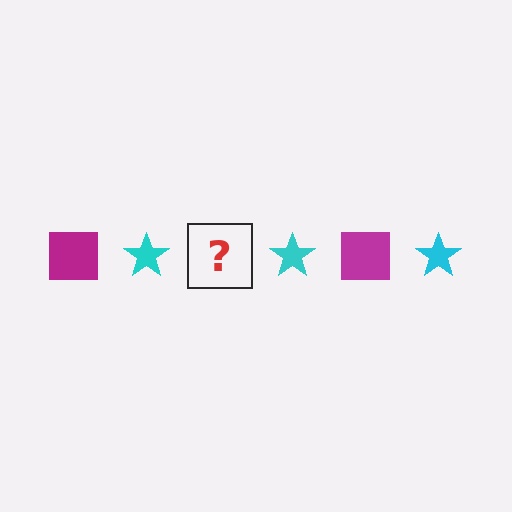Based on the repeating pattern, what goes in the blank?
The blank should be a magenta square.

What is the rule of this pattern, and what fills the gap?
The rule is that the pattern alternates between magenta square and cyan star. The gap should be filled with a magenta square.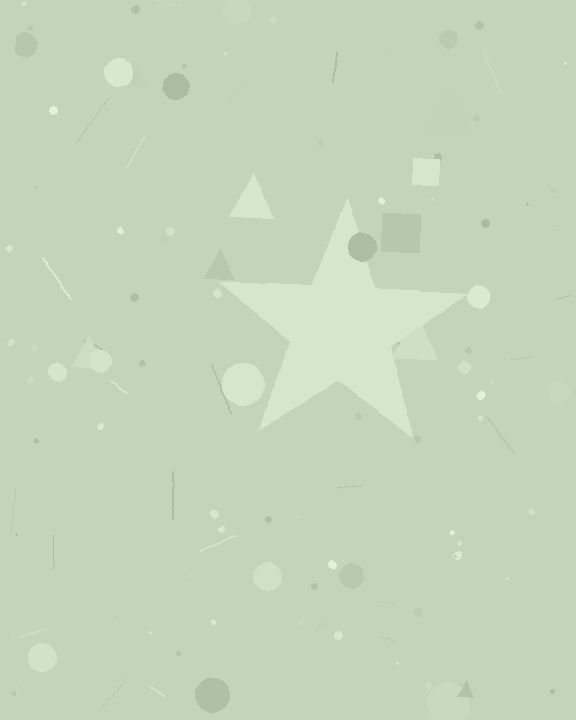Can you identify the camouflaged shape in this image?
The camouflaged shape is a star.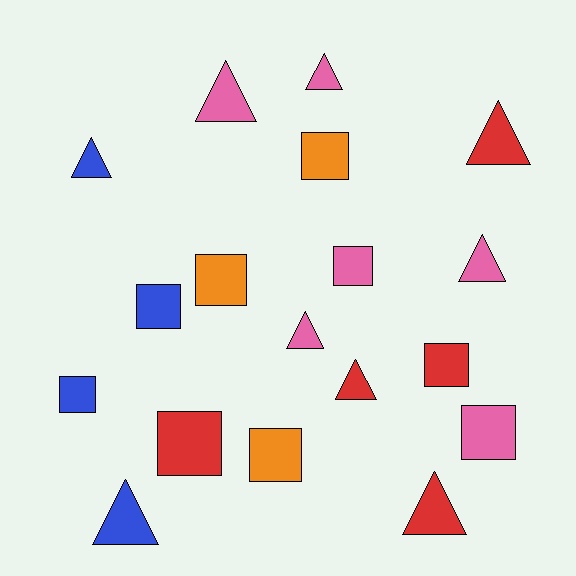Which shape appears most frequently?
Square, with 9 objects.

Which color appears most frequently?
Pink, with 6 objects.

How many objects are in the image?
There are 18 objects.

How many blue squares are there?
There are 2 blue squares.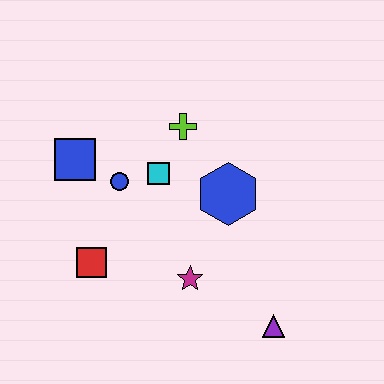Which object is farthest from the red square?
The purple triangle is farthest from the red square.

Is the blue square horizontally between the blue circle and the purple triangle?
No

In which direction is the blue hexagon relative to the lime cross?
The blue hexagon is below the lime cross.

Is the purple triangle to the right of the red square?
Yes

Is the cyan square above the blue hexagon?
Yes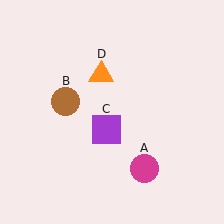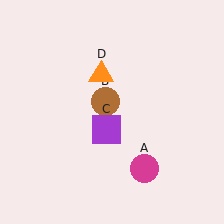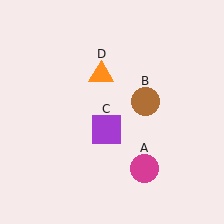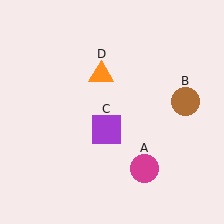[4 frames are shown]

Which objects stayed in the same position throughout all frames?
Magenta circle (object A) and purple square (object C) and orange triangle (object D) remained stationary.